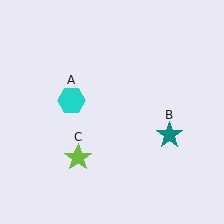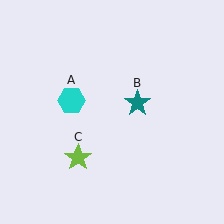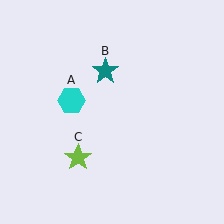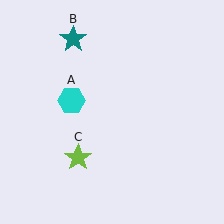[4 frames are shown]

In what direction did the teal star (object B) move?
The teal star (object B) moved up and to the left.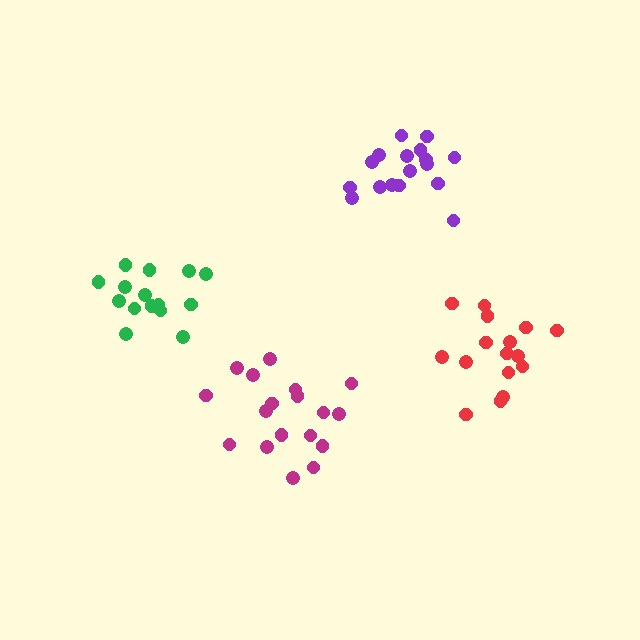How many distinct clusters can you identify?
There are 4 distinct clusters.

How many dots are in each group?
Group 1: 15 dots, Group 2: 18 dots, Group 3: 17 dots, Group 4: 16 dots (66 total).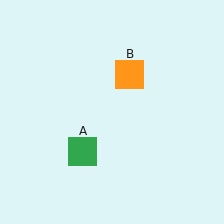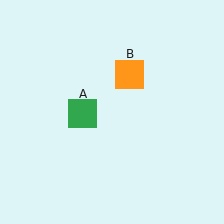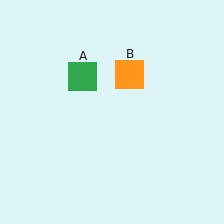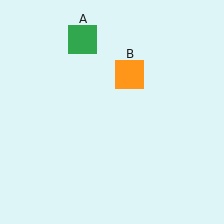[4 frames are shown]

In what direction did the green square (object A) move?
The green square (object A) moved up.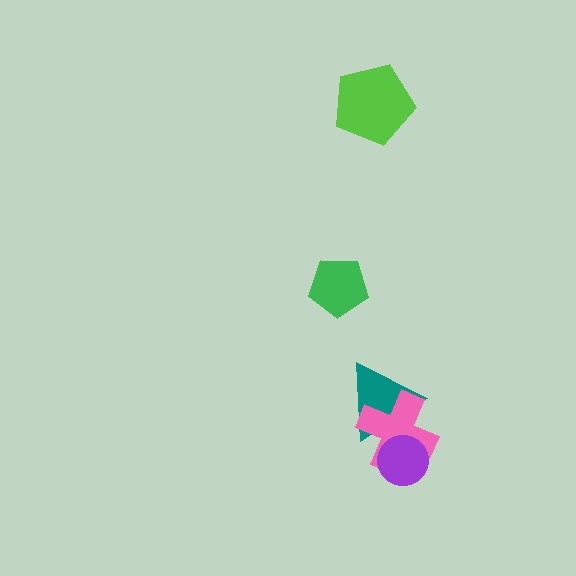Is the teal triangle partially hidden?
Yes, it is partially covered by another shape.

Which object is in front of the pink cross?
The purple circle is in front of the pink cross.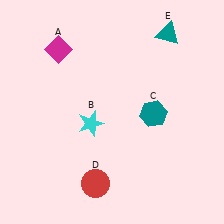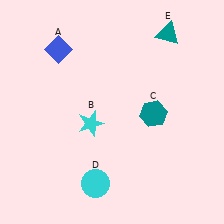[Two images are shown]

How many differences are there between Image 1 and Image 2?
There are 2 differences between the two images.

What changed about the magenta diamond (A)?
In Image 1, A is magenta. In Image 2, it changed to blue.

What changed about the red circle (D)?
In Image 1, D is red. In Image 2, it changed to cyan.